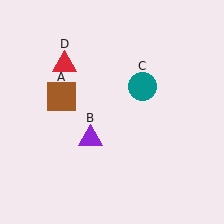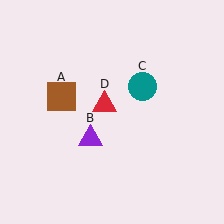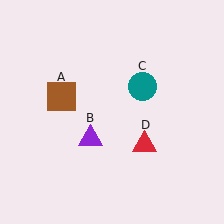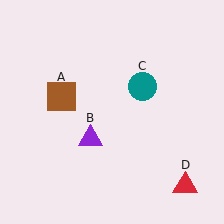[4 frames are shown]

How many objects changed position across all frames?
1 object changed position: red triangle (object D).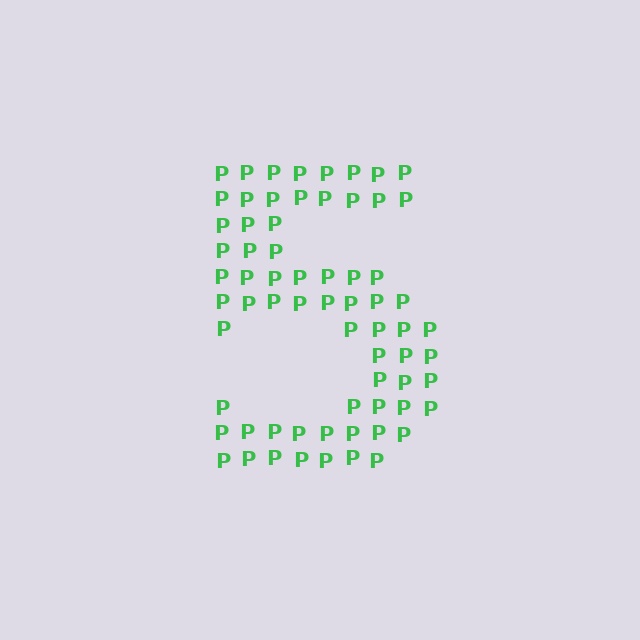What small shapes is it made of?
It is made of small letter P's.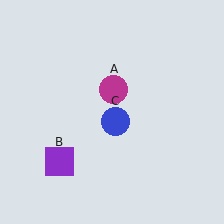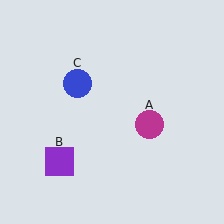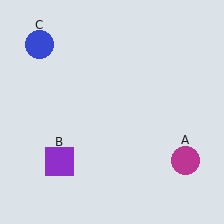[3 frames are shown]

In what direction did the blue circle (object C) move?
The blue circle (object C) moved up and to the left.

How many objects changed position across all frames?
2 objects changed position: magenta circle (object A), blue circle (object C).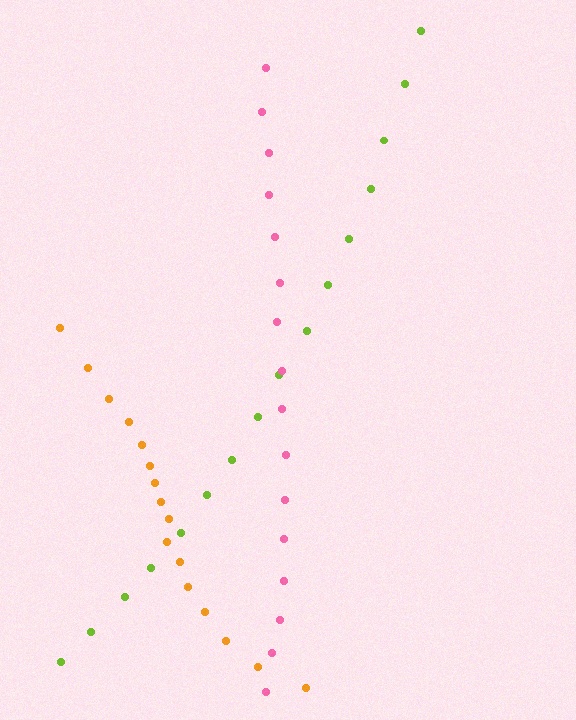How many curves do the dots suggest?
There are 3 distinct paths.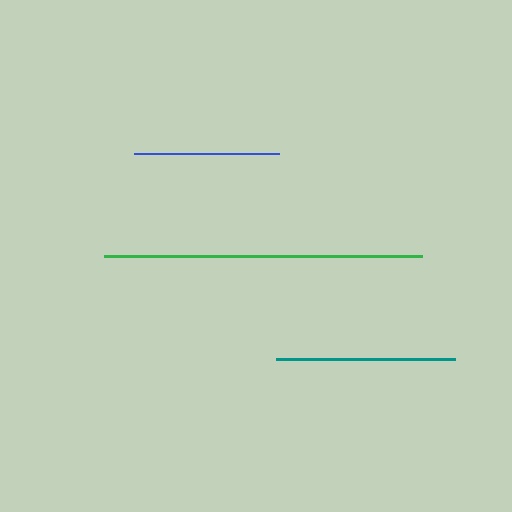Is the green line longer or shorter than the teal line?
The green line is longer than the teal line.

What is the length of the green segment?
The green segment is approximately 317 pixels long.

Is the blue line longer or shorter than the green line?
The green line is longer than the blue line.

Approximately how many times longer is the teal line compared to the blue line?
The teal line is approximately 1.2 times the length of the blue line.